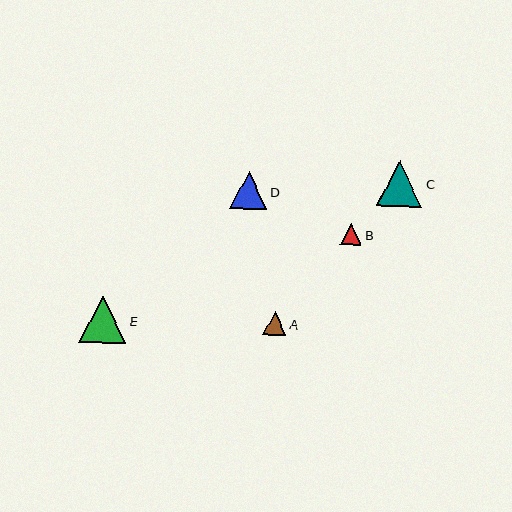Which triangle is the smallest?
Triangle B is the smallest with a size of approximately 21 pixels.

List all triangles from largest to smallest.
From largest to smallest: E, C, D, A, B.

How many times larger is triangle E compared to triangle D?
Triangle E is approximately 1.3 times the size of triangle D.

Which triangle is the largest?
Triangle E is the largest with a size of approximately 47 pixels.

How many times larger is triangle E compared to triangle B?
Triangle E is approximately 2.2 times the size of triangle B.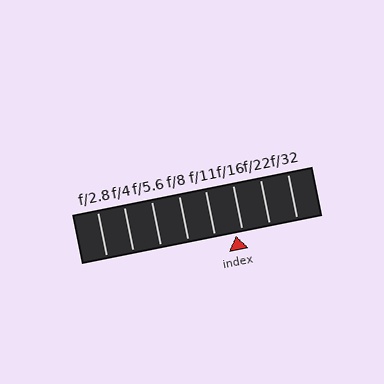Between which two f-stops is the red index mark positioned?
The index mark is between f/11 and f/16.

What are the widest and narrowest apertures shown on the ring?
The widest aperture shown is f/2.8 and the narrowest is f/32.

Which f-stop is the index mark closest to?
The index mark is closest to f/16.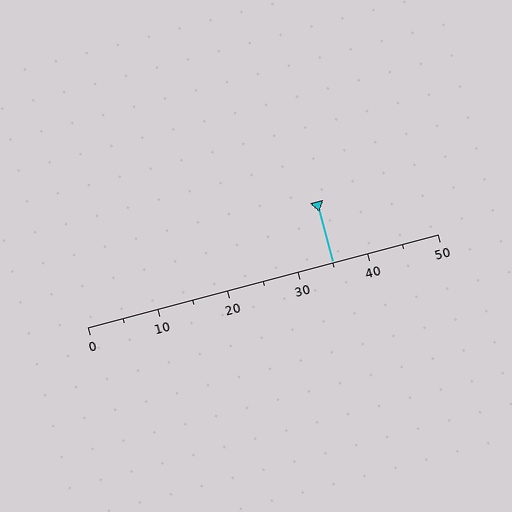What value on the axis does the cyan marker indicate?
The marker indicates approximately 35.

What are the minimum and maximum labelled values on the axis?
The axis runs from 0 to 50.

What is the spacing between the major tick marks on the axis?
The major ticks are spaced 10 apart.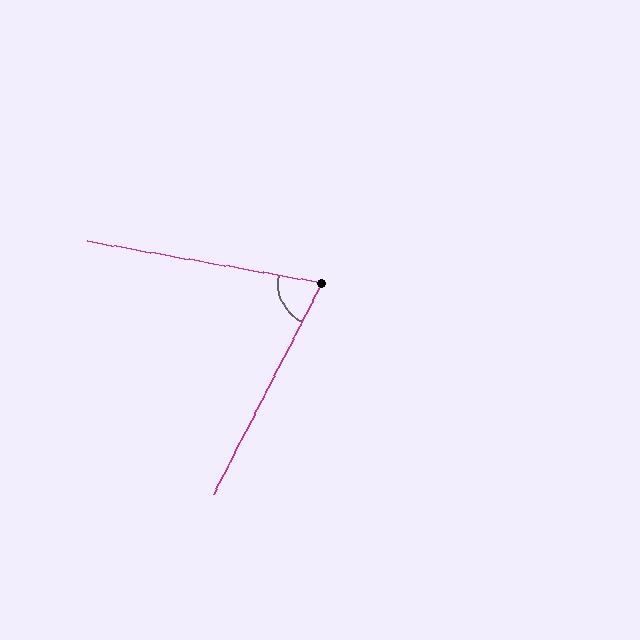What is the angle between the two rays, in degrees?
Approximately 73 degrees.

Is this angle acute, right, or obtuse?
It is acute.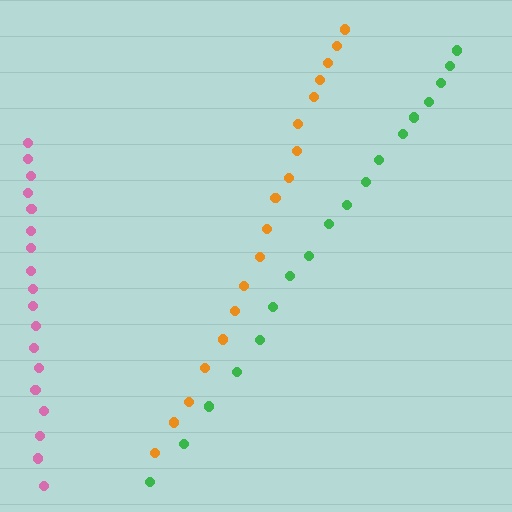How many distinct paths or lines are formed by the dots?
There are 3 distinct paths.